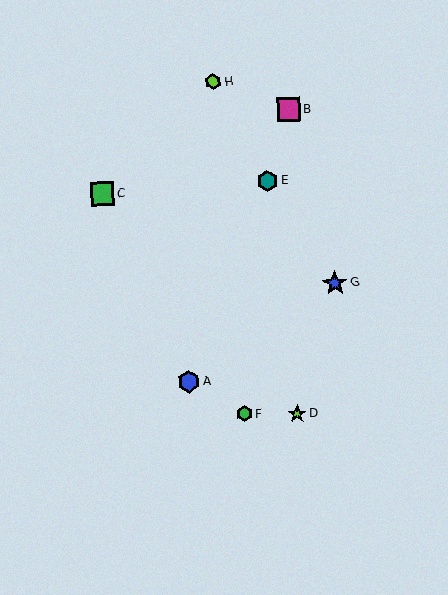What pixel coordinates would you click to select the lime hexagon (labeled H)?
Click at (213, 82) to select the lime hexagon H.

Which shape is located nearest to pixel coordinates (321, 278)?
The blue star (labeled G) at (335, 283) is nearest to that location.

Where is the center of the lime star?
The center of the lime star is at (297, 414).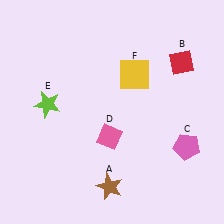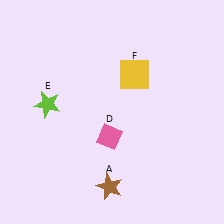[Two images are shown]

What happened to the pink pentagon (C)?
The pink pentagon (C) was removed in Image 2. It was in the bottom-right area of Image 1.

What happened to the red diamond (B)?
The red diamond (B) was removed in Image 2. It was in the top-right area of Image 1.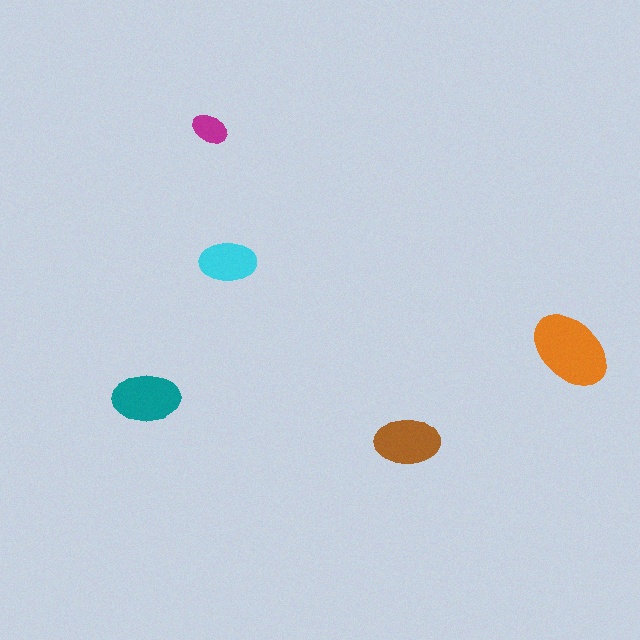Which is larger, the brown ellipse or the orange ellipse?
The orange one.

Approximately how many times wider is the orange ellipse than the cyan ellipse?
About 1.5 times wider.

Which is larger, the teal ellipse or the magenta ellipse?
The teal one.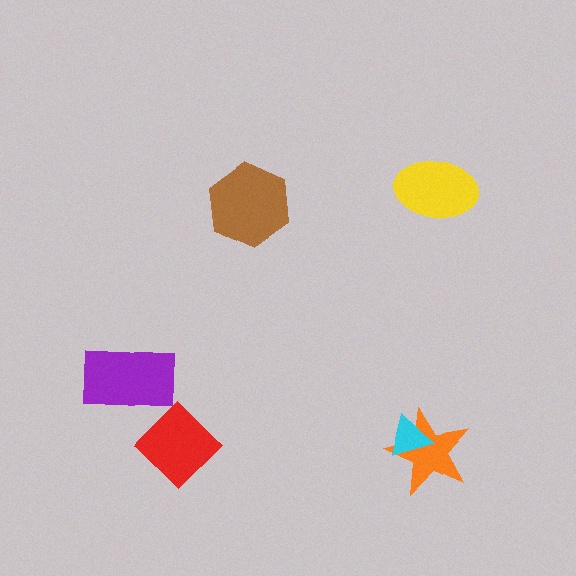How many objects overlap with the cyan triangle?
1 object overlaps with the cyan triangle.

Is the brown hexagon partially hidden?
No, no other shape covers it.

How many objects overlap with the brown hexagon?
0 objects overlap with the brown hexagon.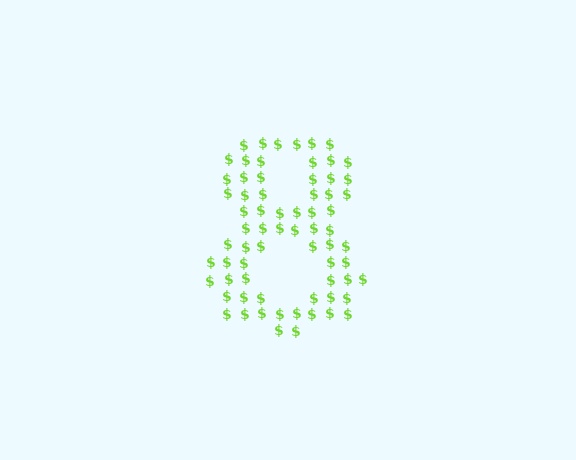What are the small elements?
The small elements are dollar signs.